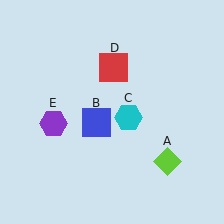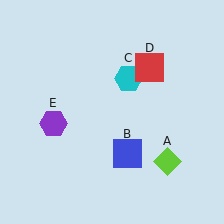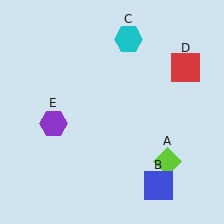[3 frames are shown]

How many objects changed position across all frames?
3 objects changed position: blue square (object B), cyan hexagon (object C), red square (object D).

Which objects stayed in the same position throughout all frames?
Lime diamond (object A) and purple hexagon (object E) remained stationary.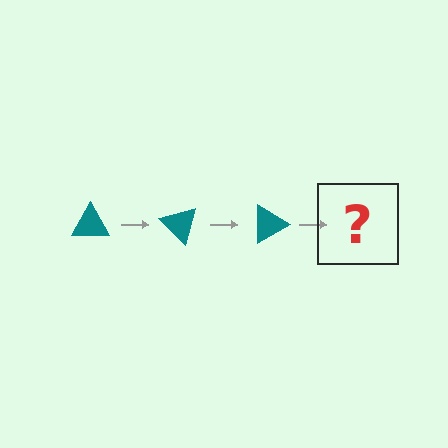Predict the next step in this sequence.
The next step is a teal triangle rotated 135 degrees.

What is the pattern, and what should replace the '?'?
The pattern is that the triangle rotates 45 degrees each step. The '?' should be a teal triangle rotated 135 degrees.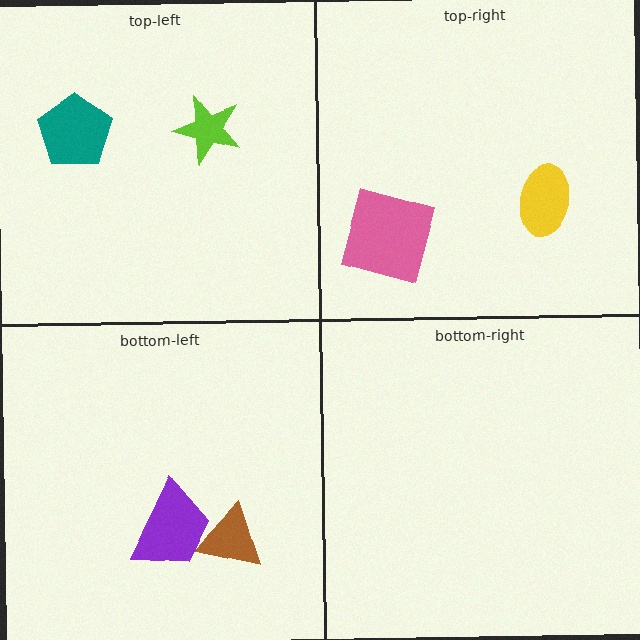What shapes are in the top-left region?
The teal pentagon, the lime star.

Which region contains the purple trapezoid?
The bottom-left region.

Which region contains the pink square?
The top-right region.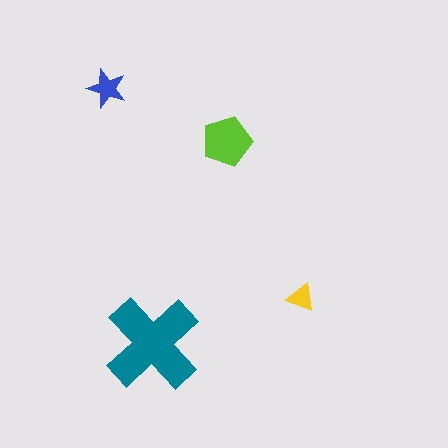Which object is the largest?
The teal cross.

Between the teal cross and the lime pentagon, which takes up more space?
The teal cross.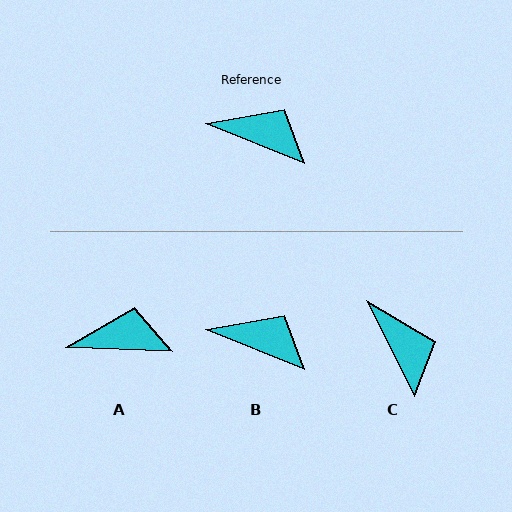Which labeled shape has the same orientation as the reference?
B.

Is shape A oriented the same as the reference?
No, it is off by about 20 degrees.